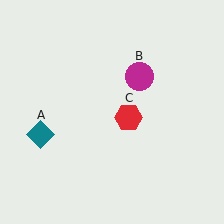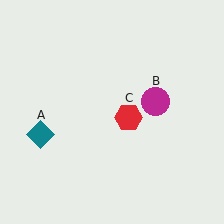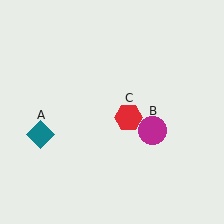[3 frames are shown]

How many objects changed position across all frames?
1 object changed position: magenta circle (object B).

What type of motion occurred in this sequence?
The magenta circle (object B) rotated clockwise around the center of the scene.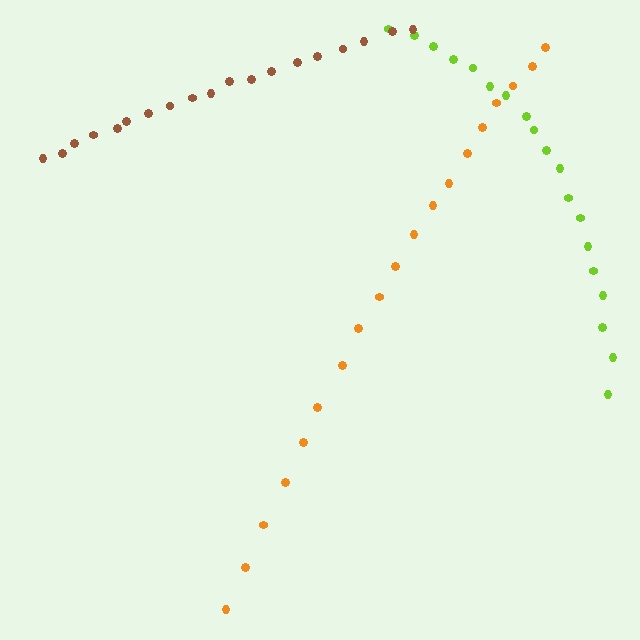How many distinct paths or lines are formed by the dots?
There are 3 distinct paths.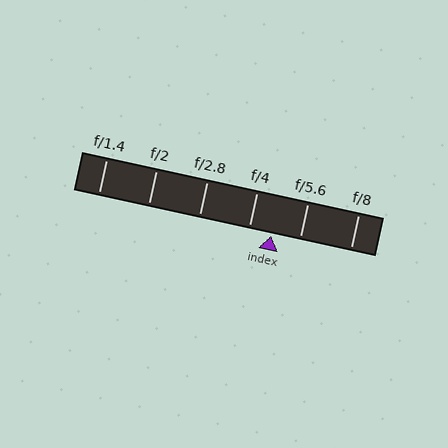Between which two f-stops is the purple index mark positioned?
The index mark is between f/4 and f/5.6.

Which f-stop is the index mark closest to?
The index mark is closest to f/4.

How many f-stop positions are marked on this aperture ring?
There are 6 f-stop positions marked.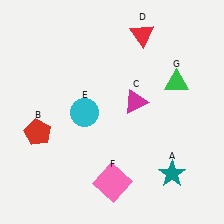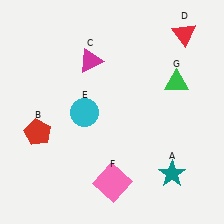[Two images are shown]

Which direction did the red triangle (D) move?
The red triangle (D) moved right.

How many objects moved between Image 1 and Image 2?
2 objects moved between the two images.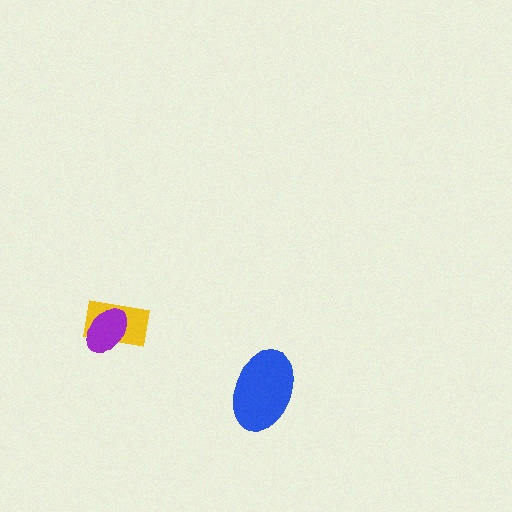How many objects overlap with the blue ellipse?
0 objects overlap with the blue ellipse.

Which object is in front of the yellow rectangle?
The purple ellipse is in front of the yellow rectangle.